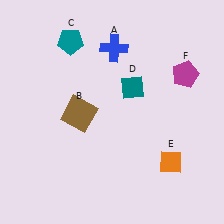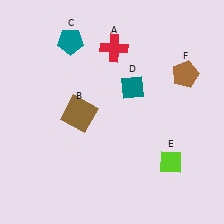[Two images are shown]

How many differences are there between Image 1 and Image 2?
There are 3 differences between the two images.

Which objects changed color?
A changed from blue to red. E changed from orange to lime. F changed from magenta to brown.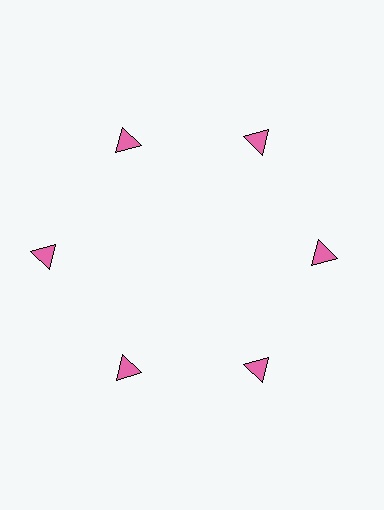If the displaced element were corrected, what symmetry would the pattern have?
It would have 6-fold rotational symmetry — the pattern would map onto itself every 60 degrees.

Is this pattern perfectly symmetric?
No. The 6 pink triangles are arranged in a ring, but one element near the 9 o'clock position is pushed outward from the center, breaking the 6-fold rotational symmetry.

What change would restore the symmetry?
The symmetry would be restored by moving it inward, back onto the ring so that all 6 triangles sit at equal angles and equal distance from the center.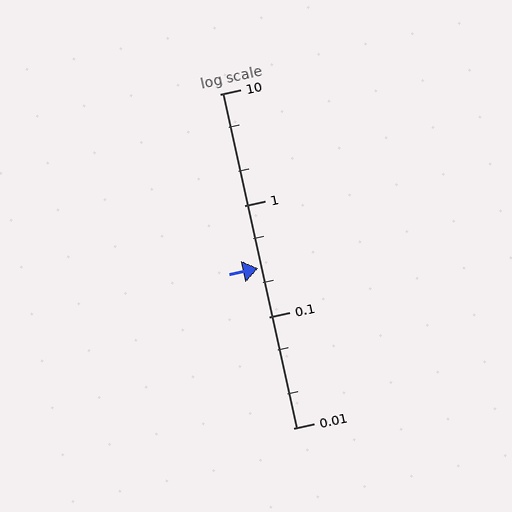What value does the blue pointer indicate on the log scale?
The pointer indicates approximately 0.27.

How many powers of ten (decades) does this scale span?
The scale spans 3 decades, from 0.01 to 10.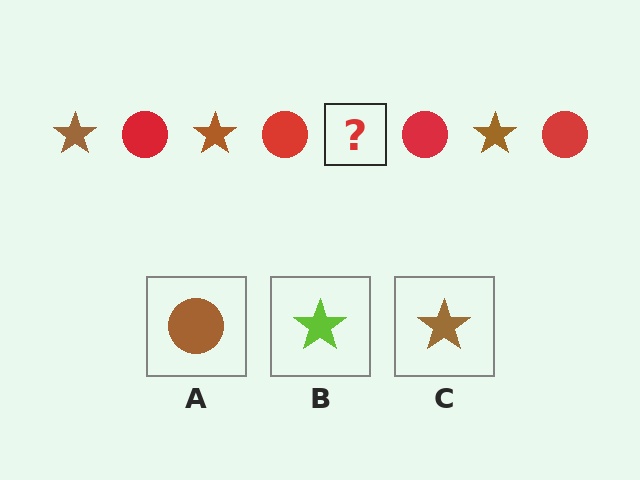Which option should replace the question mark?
Option C.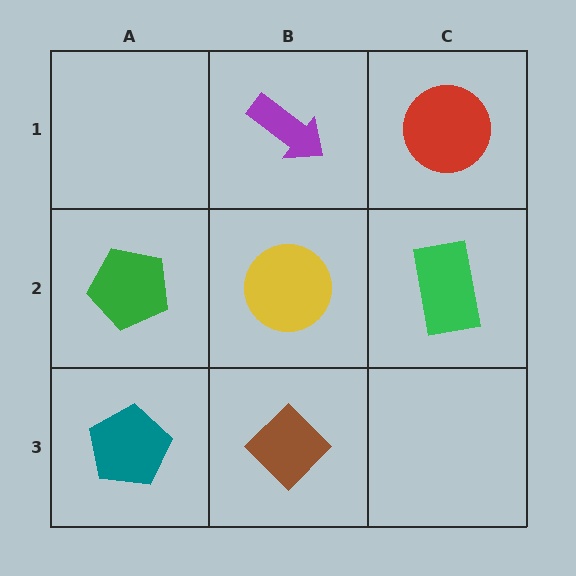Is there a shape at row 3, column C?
No, that cell is empty.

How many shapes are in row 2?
3 shapes.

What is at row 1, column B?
A purple arrow.